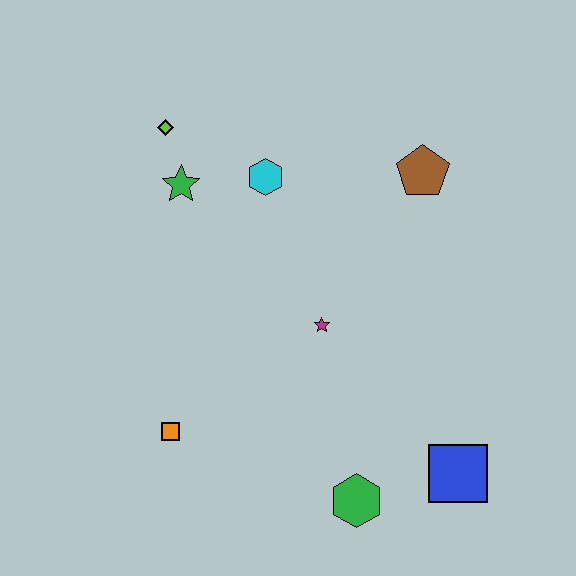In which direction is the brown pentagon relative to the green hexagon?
The brown pentagon is above the green hexagon.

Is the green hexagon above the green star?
No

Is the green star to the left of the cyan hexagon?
Yes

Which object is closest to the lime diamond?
The green star is closest to the lime diamond.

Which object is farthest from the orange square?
The brown pentagon is farthest from the orange square.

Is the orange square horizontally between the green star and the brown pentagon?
No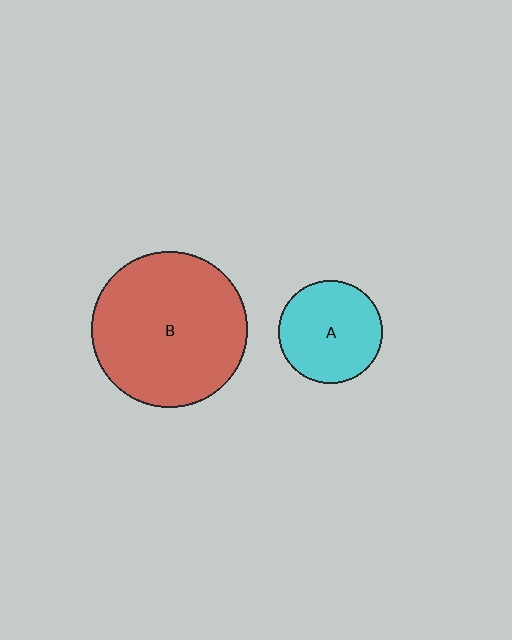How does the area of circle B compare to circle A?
Approximately 2.3 times.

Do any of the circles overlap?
No, none of the circles overlap.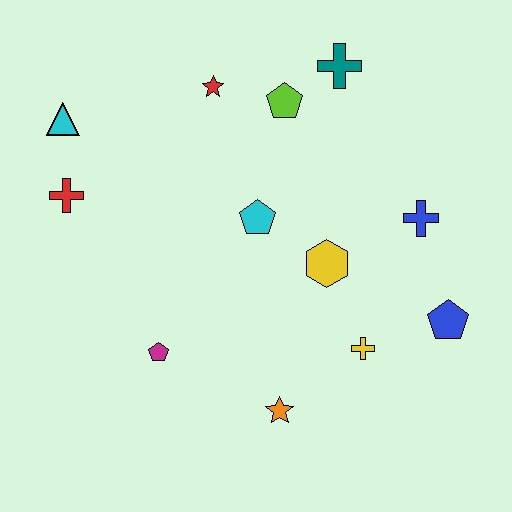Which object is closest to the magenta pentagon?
The orange star is closest to the magenta pentagon.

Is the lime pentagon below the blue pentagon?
No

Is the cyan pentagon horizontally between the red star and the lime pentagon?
Yes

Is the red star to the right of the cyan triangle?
Yes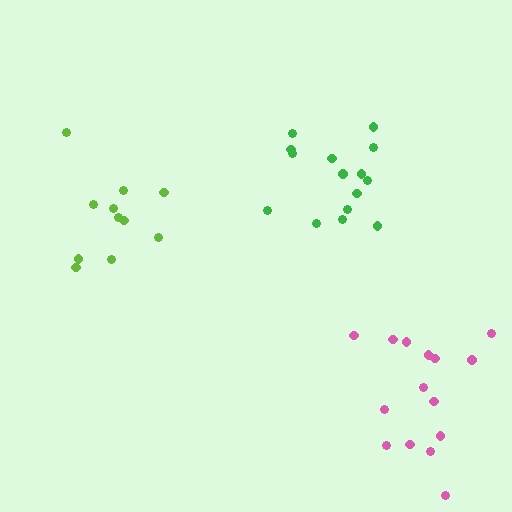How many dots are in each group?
Group 1: 15 dots, Group 2: 11 dots, Group 3: 15 dots (41 total).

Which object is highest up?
The green cluster is topmost.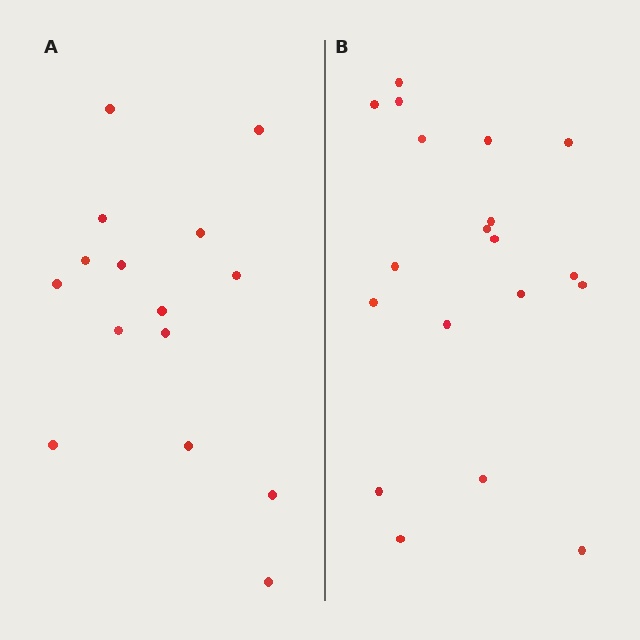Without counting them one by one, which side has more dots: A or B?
Region B (the right region) has more dots.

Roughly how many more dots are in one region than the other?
Region B has about 4 more dots than region A.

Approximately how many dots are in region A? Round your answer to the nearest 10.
About 20 dots. (The exact count is 15, which rounds to 20.)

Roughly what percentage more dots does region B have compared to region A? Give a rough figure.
About 25% more.